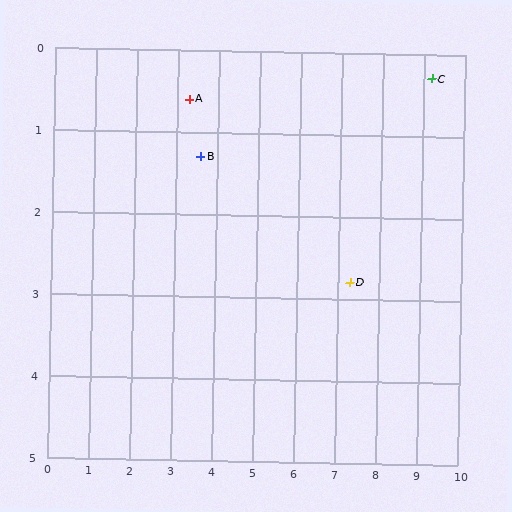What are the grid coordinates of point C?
Point C is at approximately (9.2, 0.3).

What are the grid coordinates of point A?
Point A is at approximately (3.3, 0.6).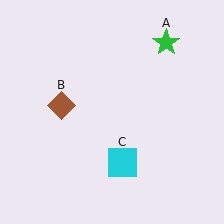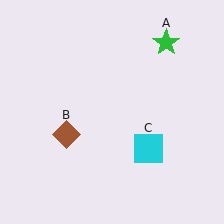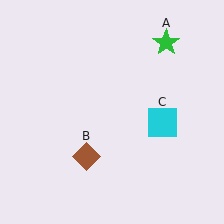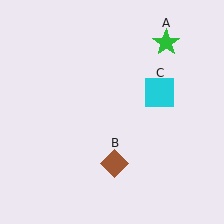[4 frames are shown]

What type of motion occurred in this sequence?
The brown diamond (object B), cyan square (object C) rotated counterclockwise around the center of the scene.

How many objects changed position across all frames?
2 objects changed position: brown diamond (object B), cyan square (object C).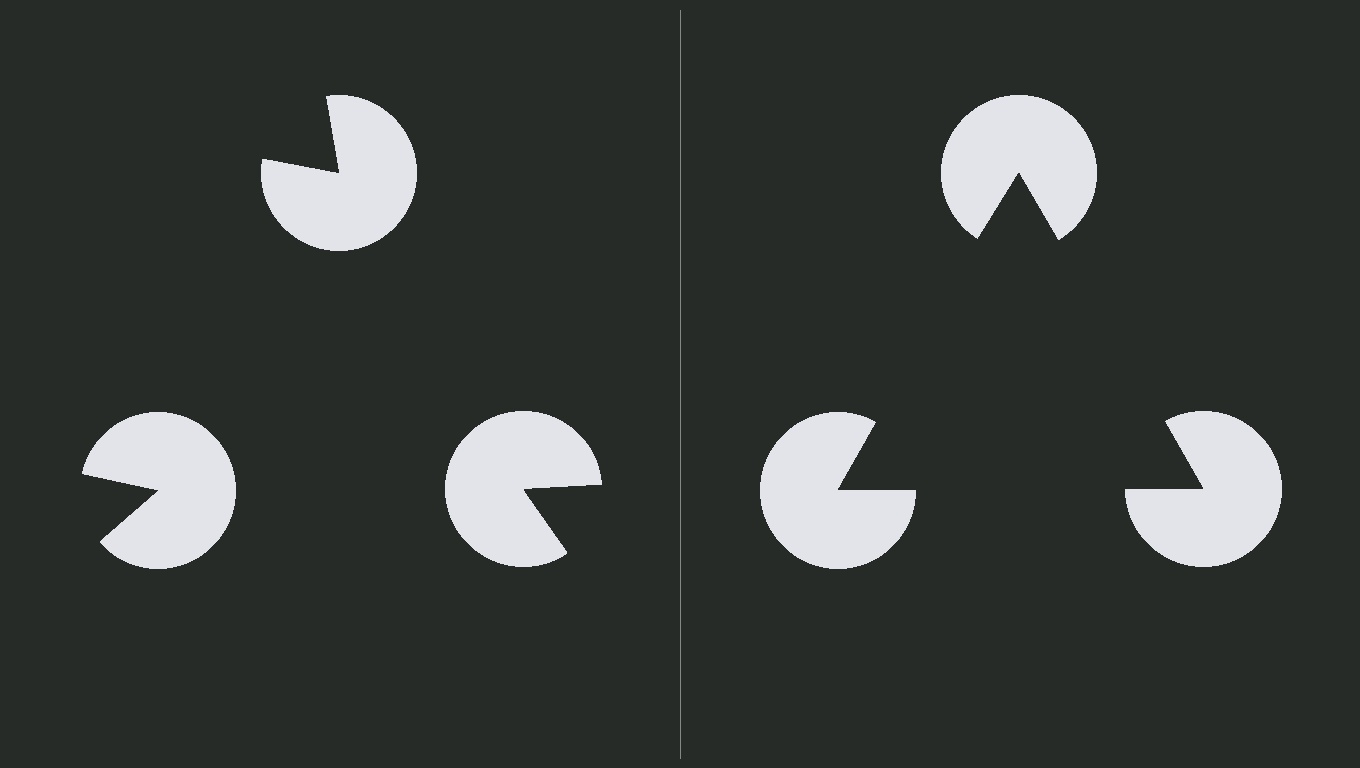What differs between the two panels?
The pac-man discs are positioned identically on both sides; only the wedge orientations differ. On the right they align to a triangle; on the left they are misaligned.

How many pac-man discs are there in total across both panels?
6 — 3 on each side.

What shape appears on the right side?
An illusory triangle.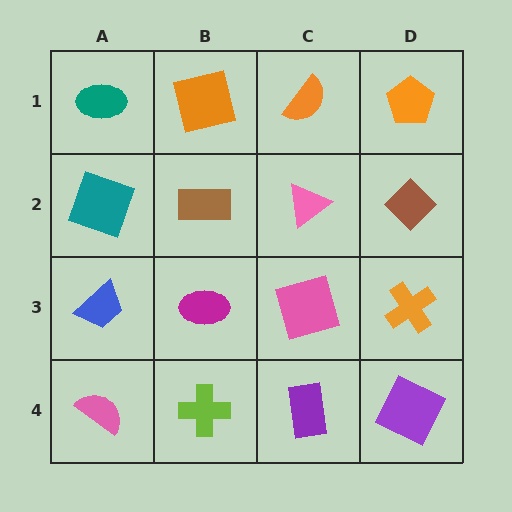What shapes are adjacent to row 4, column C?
A pink square (row 3, column C), a lime cross (row 4, column B), a purple square (row 4, column D).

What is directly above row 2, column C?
An orange semicircle.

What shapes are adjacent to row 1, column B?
A brown rectangle (row 2, column B), a teal ellipse (row 1, column A), an orange semicircle (row 1, column C).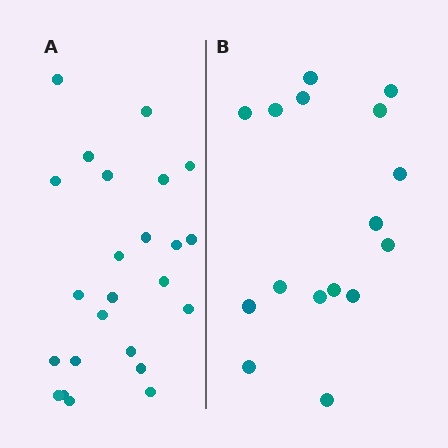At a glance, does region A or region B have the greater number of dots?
Region A (the left region) has more dots.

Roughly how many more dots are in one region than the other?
Region A has roughly 8 or so more dots than region B.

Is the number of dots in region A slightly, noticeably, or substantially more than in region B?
Region A has substantially more. The ratio is roughly 1.5 to 1.